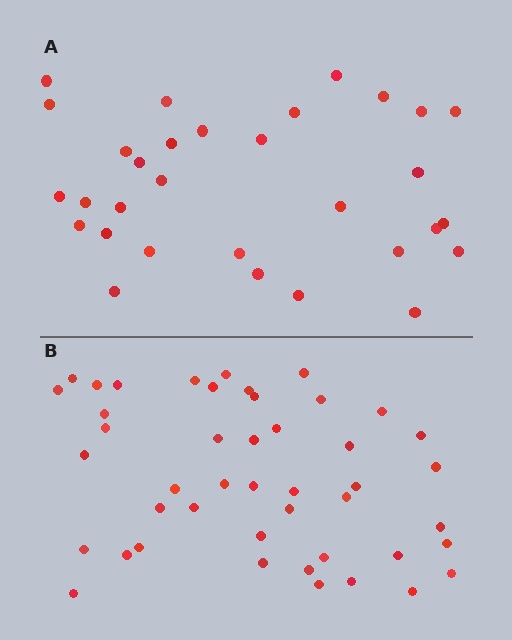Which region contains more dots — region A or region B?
Region B (the bottom region) has more dots.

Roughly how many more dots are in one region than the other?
Region B has approximately 15 more dots than region A.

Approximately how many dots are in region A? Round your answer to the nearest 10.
About 30 dots. (The exact count is 31, which rounds to 30.)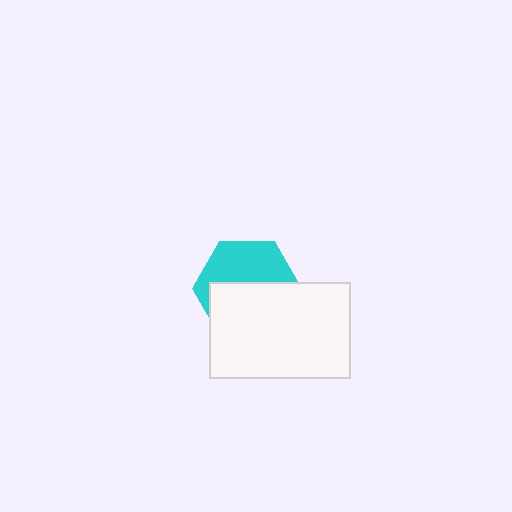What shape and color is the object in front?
The object in front is a white rectangle.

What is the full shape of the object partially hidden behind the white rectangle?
The partially hidden object is a cyan hexagon.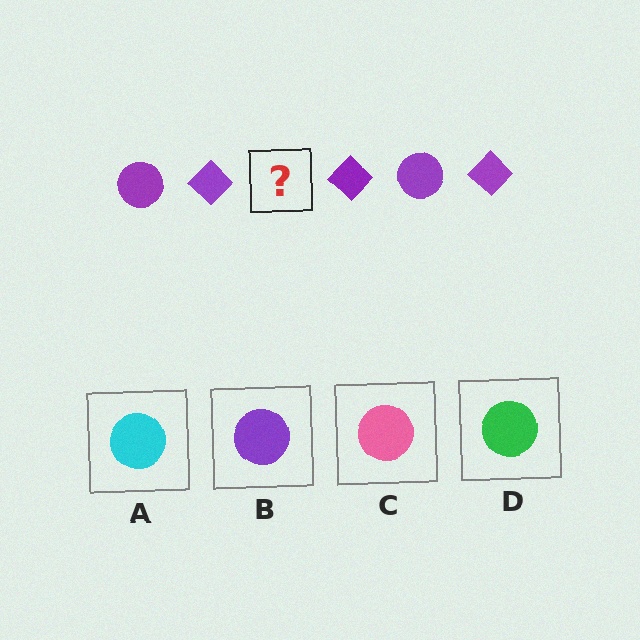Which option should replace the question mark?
Option B.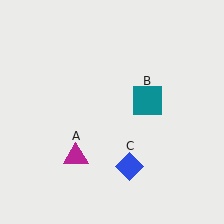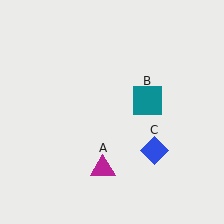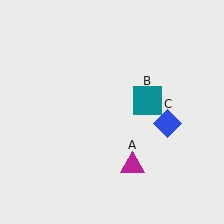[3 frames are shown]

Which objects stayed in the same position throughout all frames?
Teal square (object B) remained stationary.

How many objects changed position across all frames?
2 objects changed position: magenta triangle (object A), blue diamond (object C).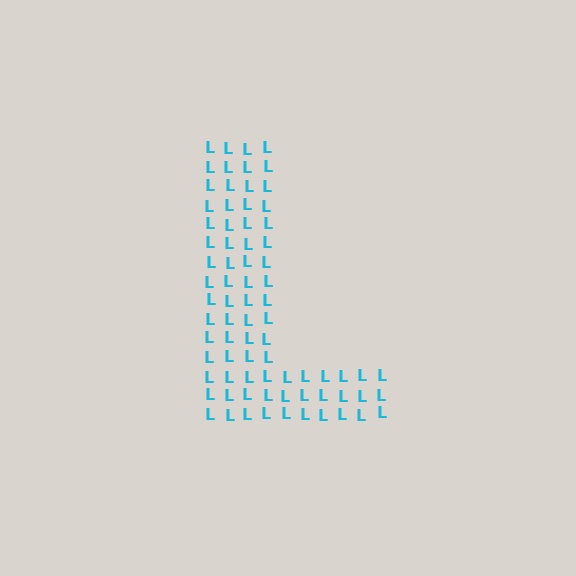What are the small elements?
The small elements are letter L's.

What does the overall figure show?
The overall figure shows the letter L.